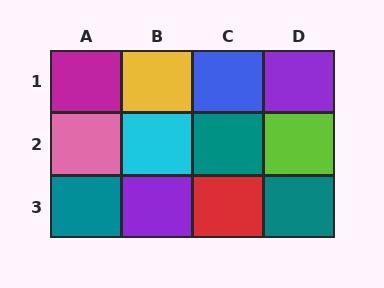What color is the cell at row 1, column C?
Blue.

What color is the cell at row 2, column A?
Pink.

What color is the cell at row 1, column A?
Magenta.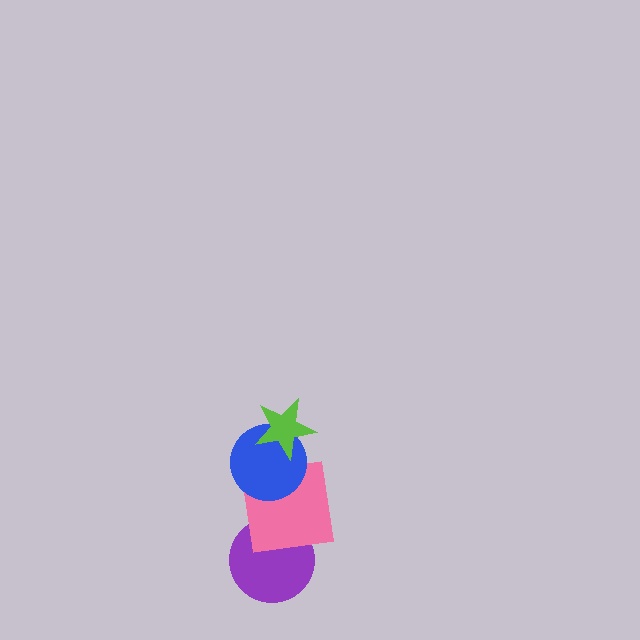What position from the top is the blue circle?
The blue circle is 2nd from the top.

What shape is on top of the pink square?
The blue circle is on top of the pink square.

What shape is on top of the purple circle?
The pink square is on top of the purple circle.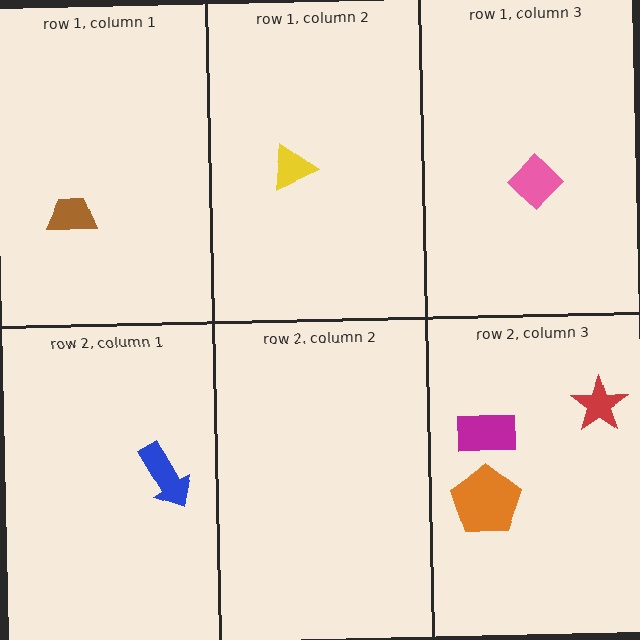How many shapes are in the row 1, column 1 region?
1.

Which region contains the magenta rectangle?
The row 2, column 3 region.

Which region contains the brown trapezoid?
The row 1, column 1 region.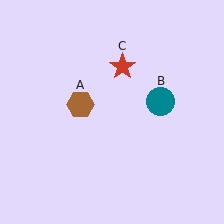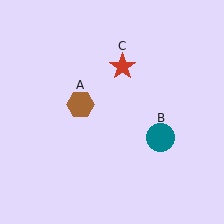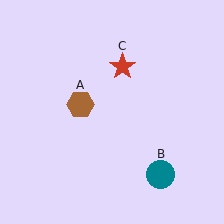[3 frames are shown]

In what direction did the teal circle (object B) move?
The teal circle (object B) moved down.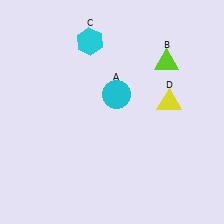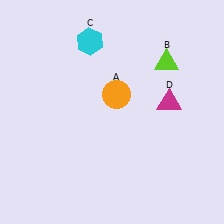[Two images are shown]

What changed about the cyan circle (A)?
In Image 1, A is cyan. In Image 2, it changed to orange.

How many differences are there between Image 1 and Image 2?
There are 2 differences between the two images.